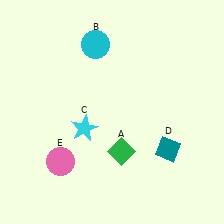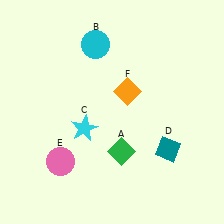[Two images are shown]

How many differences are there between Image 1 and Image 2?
There is 1 difference between the two images.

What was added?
An orange diamond (F) was added in Image 2.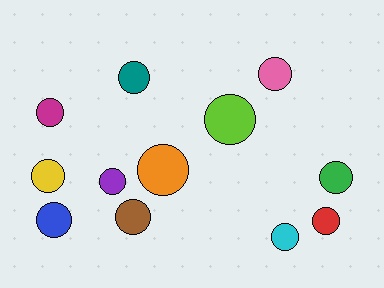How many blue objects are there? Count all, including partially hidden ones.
There is 1 blue object.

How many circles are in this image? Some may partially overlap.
There are 12 circles.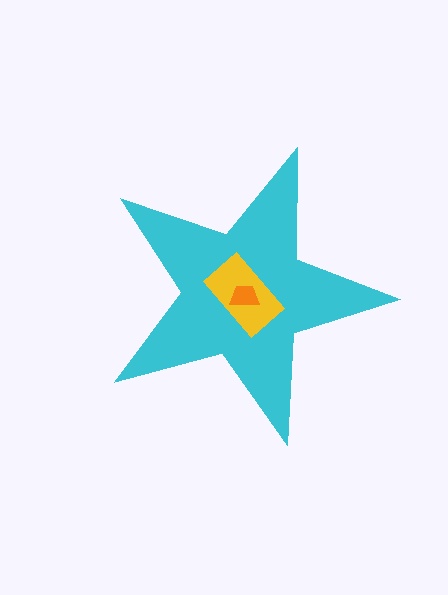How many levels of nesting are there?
3.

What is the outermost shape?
The cyan star.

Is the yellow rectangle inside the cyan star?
Yes.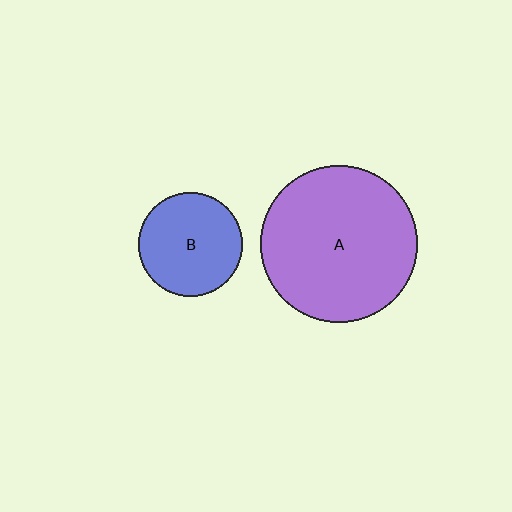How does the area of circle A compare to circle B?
Approximately 2.3 times.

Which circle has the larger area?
Circle A (purple).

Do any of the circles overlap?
No, none of the circles overlap.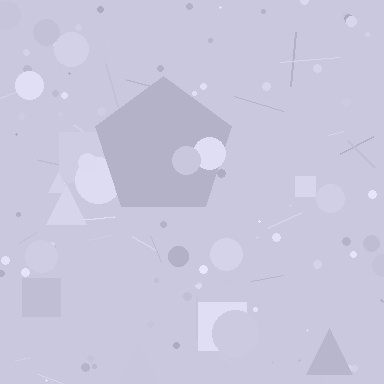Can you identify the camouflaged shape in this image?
The camouflaged shape is a pentagon.